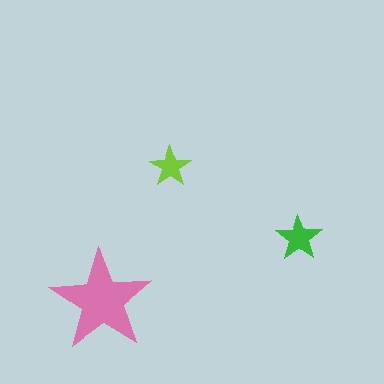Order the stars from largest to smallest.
the pink one, the green one, the lime one.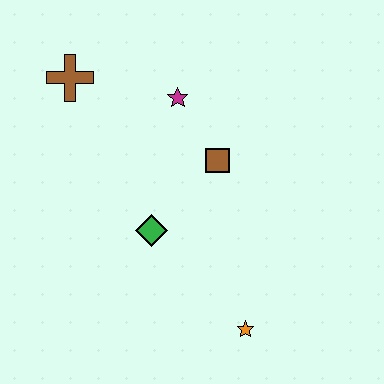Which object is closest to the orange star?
The green diamond is closest to the orange star.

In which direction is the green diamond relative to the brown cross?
The green diamond is below the brown cross.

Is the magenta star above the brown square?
Yes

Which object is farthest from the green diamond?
The brown cross is farthest from the green diamond.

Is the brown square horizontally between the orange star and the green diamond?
Yes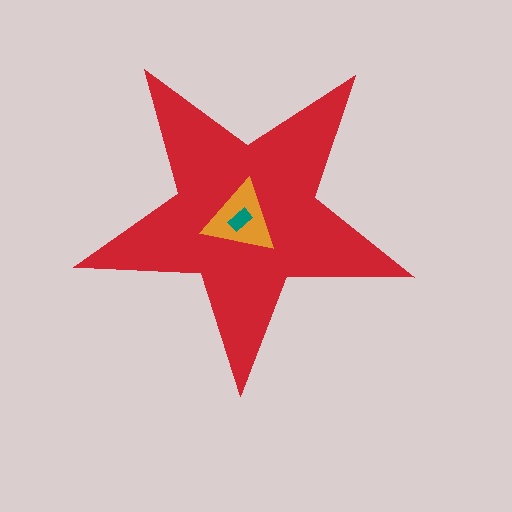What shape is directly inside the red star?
The orange triangle.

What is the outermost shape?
The red star.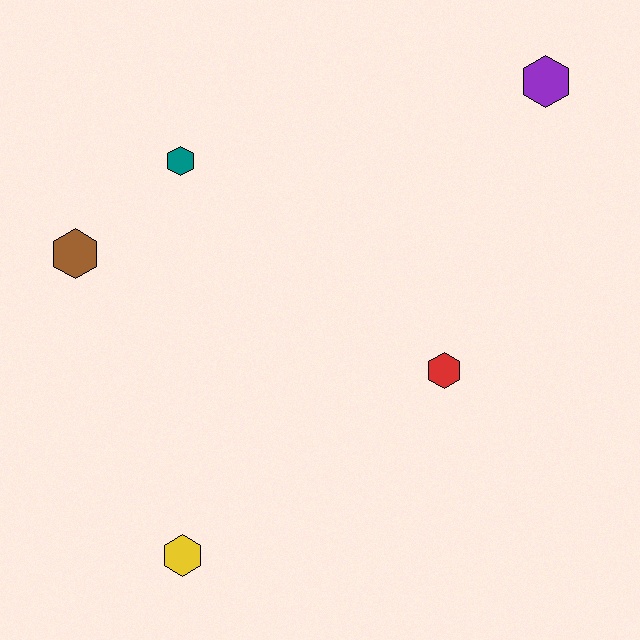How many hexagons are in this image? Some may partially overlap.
There are 5 hexagons.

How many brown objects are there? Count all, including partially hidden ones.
There is 1 brown object.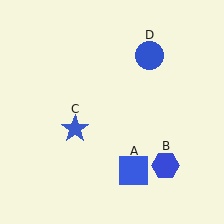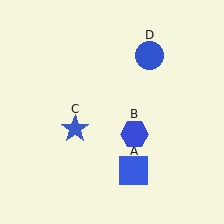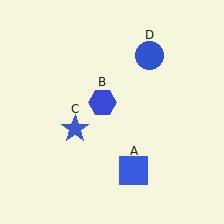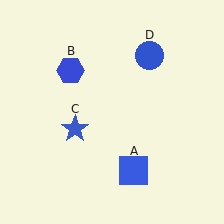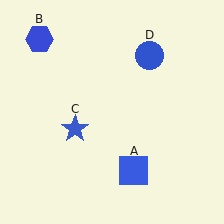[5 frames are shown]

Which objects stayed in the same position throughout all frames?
Blue square (object A) and blue star (object C) and blue circle (object D) remained stationary.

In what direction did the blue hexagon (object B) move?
The blue hexagon (object B) moved up and to the left.